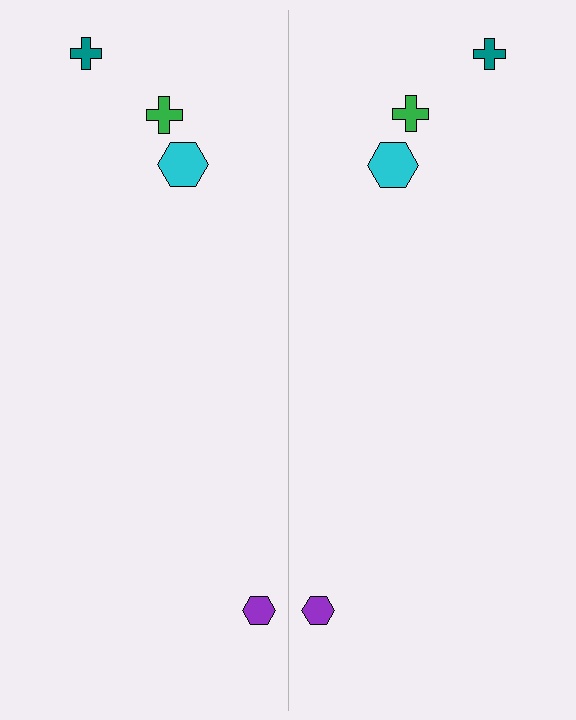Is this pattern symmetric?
Yes, this pattern has bilateral (reflection) symmetry.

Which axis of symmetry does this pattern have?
The pattern has a vertical axis of symmetry running through the center of the image.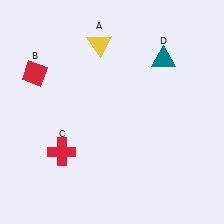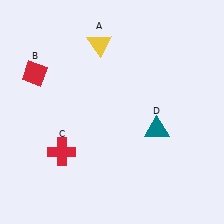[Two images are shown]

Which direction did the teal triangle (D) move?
The teal triangle (D) moved down.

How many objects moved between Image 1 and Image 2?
1 object moved between the two images.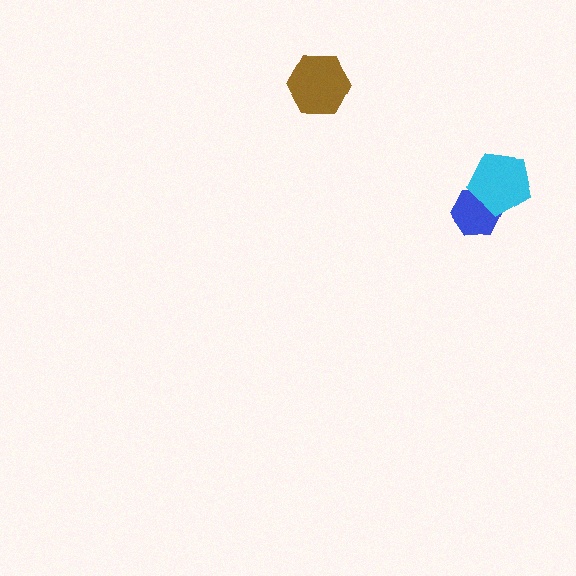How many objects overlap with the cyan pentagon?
1 object overlaps with the cyan pentagon.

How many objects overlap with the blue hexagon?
1 object overlaps with the blue hexagon.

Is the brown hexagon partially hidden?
No, no other shape covers it.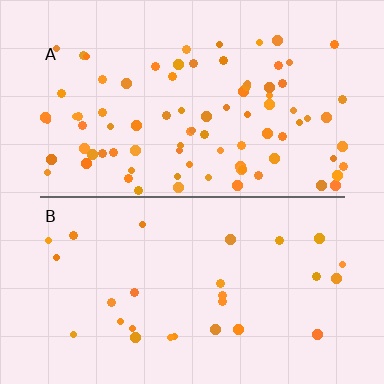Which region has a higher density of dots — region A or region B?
A (the top).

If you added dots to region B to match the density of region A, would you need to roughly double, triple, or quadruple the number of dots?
Approximately triple.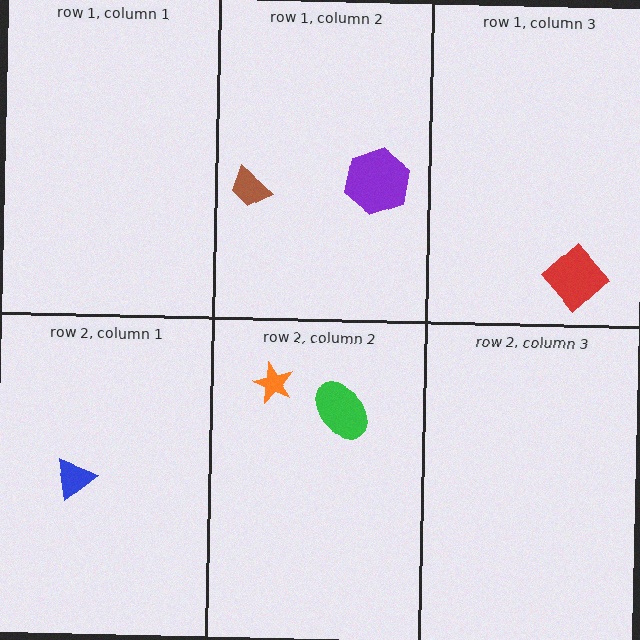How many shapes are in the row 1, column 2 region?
2.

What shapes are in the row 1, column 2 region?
The purple hexagon, the brown trapezoid.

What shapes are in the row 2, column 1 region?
The blue triangle.